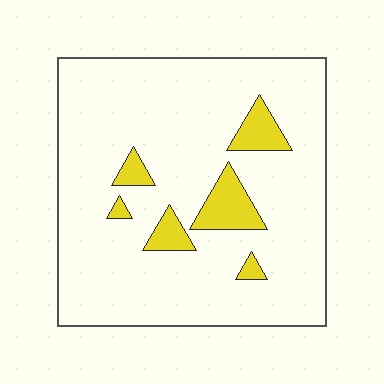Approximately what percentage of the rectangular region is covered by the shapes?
Approximately 10%.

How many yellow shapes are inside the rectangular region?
6.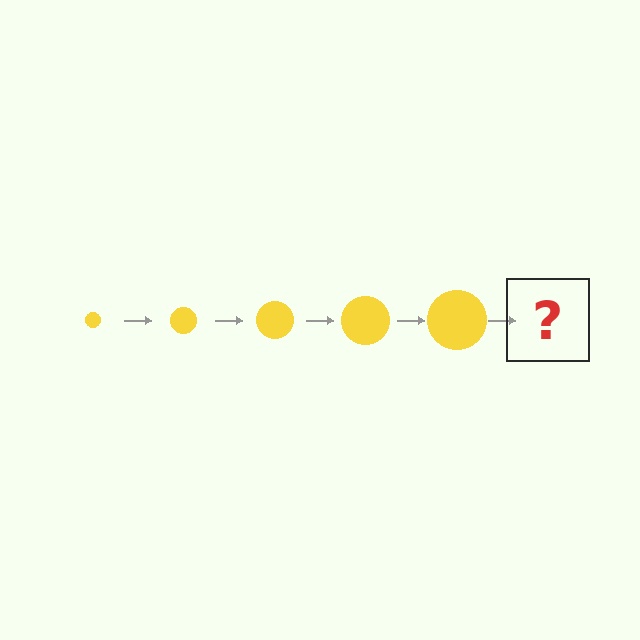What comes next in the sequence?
The next element should be a yellow circle, larger than the previous one.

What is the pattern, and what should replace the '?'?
The pattern is that the circle gets progressively larger each step. The '?' should be a yellow circle, larger than the previous one.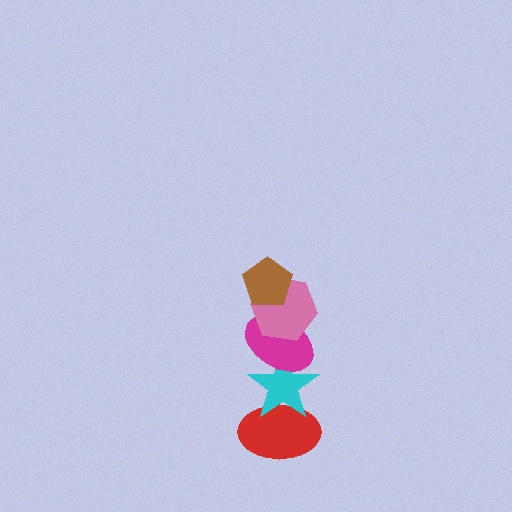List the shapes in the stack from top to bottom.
From top to bottom: the brown pentagon, the pink hexagon, the magenta ellipse, the cyan star, the red ellipse.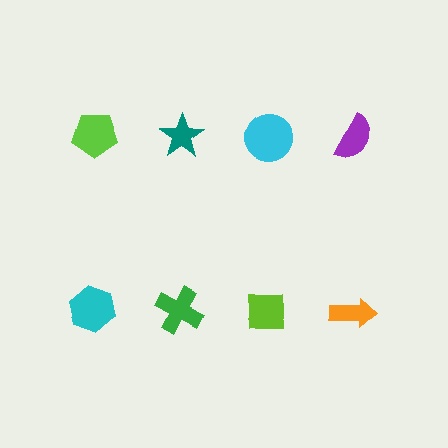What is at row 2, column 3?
A lime square.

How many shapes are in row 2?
4 shapes.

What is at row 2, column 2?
A green cross.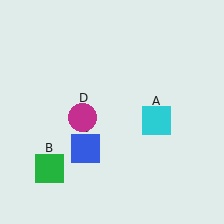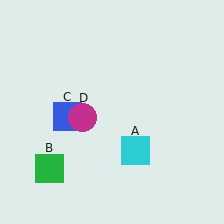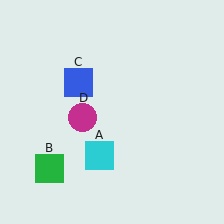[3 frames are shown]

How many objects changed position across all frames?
2 objects changed position: cyan square (object A), blue square (object C).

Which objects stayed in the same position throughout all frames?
Green square (object B) and magenta circle (object D) remained stationary.